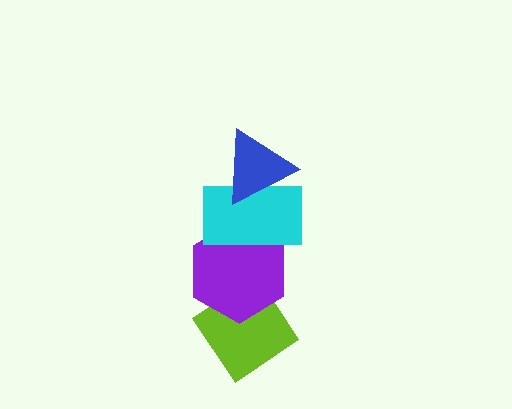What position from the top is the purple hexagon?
The purple hexagon is 3rd from the top.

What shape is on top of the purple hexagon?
The cyan rectangle is on top of the purple hexagon.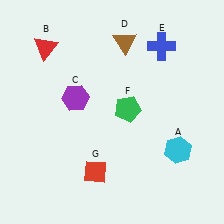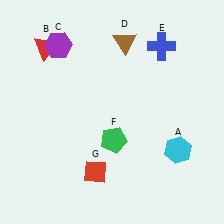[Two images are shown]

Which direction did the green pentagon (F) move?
The green pentagon (F) moved down.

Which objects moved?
The objects that moved are: the purple hexagon (C), the green pentagon (F).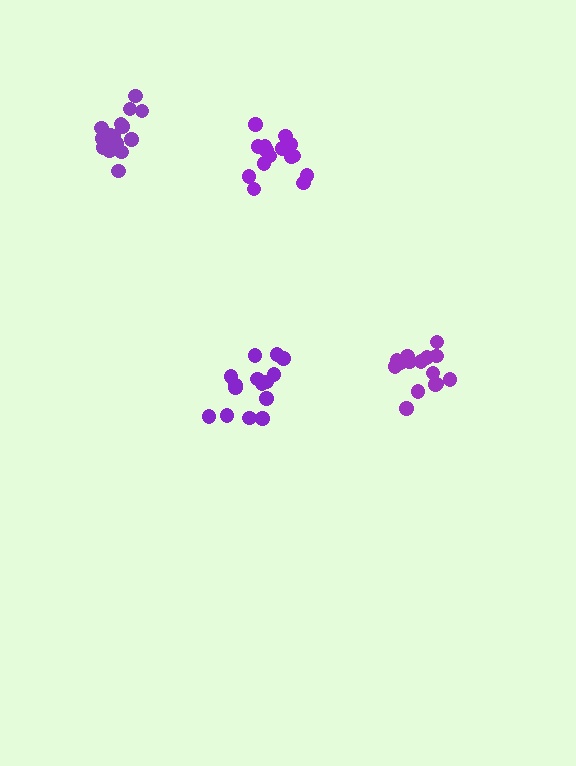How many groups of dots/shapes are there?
There are 4 groups.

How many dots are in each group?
Group 1: 15 dots, Group 2: 18 dots, Group 3: 16 dots, Group 4: 16 dots (65 total).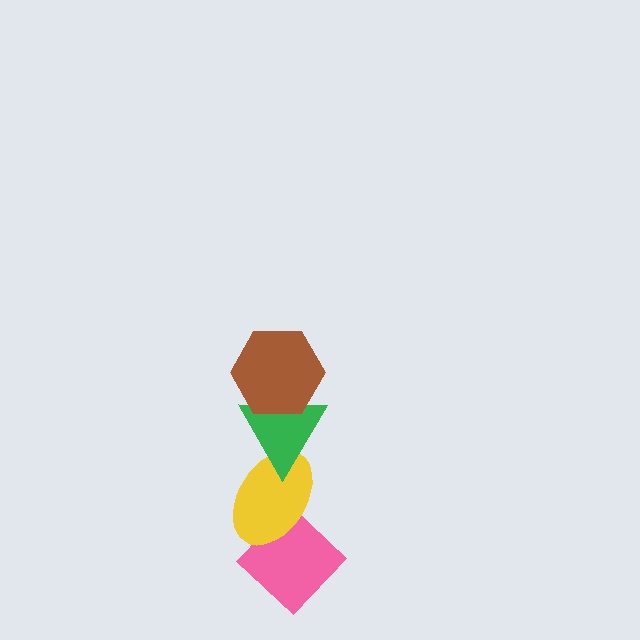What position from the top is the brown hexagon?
The brown hexagon is 1st from the top.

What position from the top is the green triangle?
The green triangle is 2nd from the top.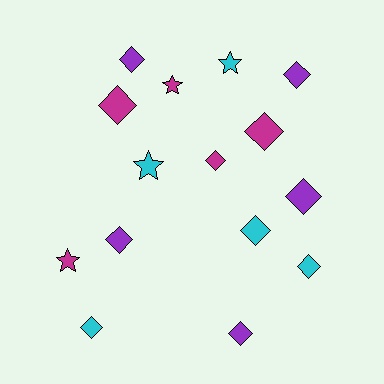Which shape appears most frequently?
Diamond, with 11 objects.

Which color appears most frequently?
Magenta, with 5 objects.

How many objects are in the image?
There are 15 objects.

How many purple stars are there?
There are no purple stars.